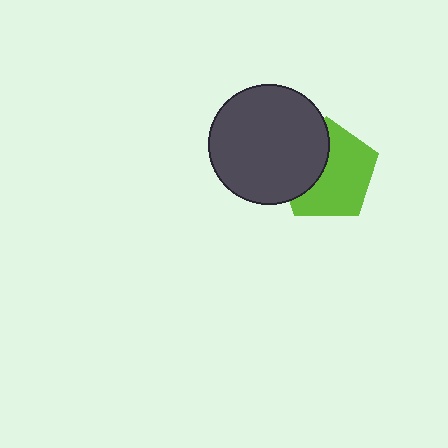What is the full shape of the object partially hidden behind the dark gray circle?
The partially hidden object is a lime pentagon.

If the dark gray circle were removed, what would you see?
You would see the complete lime pentagon.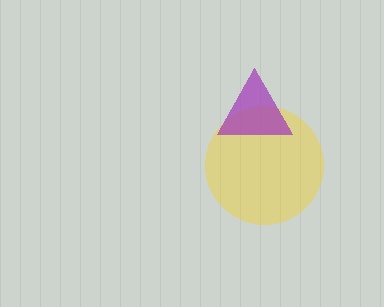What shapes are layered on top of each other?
The layered shapes are: a yellow circle, a purple triangle.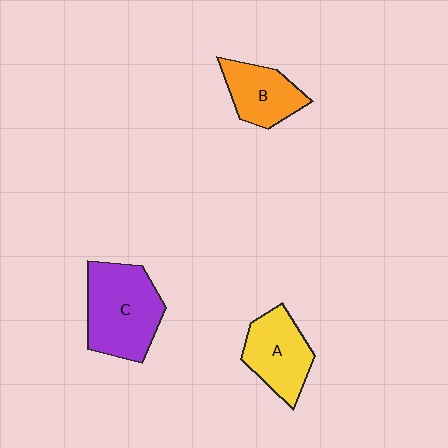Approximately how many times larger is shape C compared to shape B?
Approximately 1.6 times.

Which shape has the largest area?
Shape C (purple).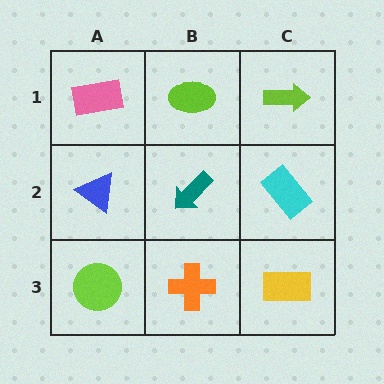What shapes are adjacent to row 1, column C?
A cyan rectangle (row 2, column C), a lime ellipse (row 1, column B).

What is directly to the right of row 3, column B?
A yellow rectangle.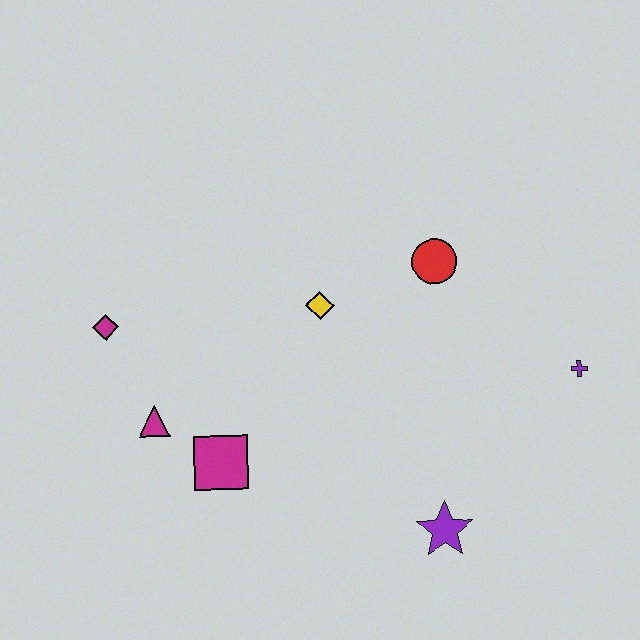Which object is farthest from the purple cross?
The magenta diamond is farthest from the purple cross.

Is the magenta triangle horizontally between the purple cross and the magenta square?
No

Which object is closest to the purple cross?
The red circle is closest to the purple cross.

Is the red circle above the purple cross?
Yes